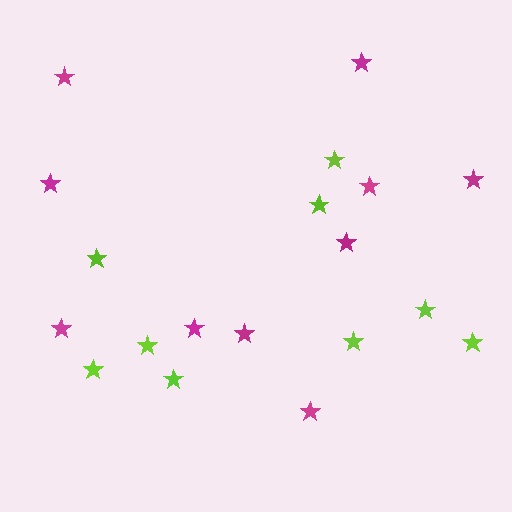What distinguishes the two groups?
There are 2 groups: one group of lime stars (9) and one group of magenta stars (10).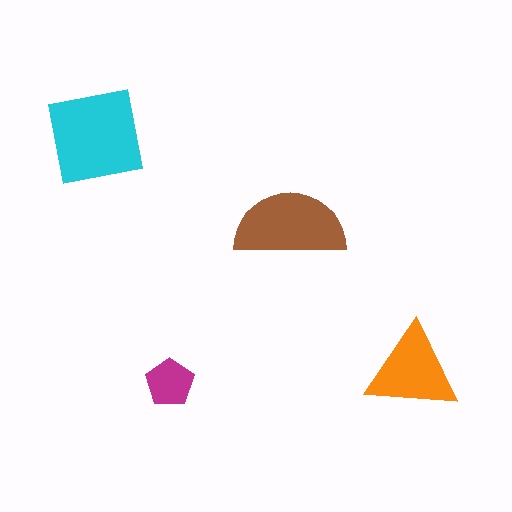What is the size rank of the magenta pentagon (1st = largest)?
4th.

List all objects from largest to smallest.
The cyan square, the brown semicircle, the orange triangle, the magenta pentagon.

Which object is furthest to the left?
The cyan square is leftmost.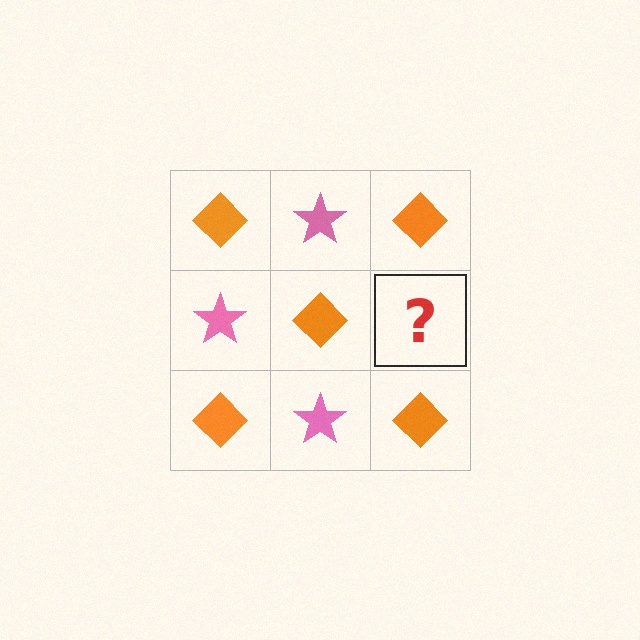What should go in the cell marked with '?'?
The missing cell should contain a pink star.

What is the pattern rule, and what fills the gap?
The rule is that it alternates orange diamond and pink star in a checkerboard pattern. The gap should be filled with a pink star.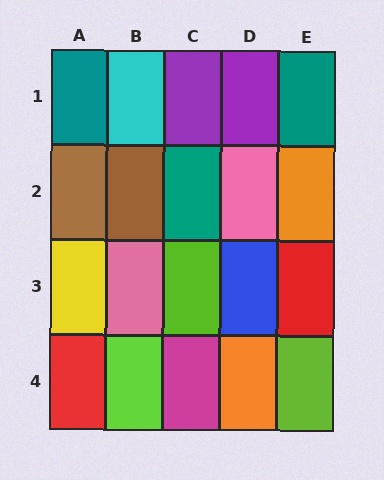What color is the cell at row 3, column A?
Yellow.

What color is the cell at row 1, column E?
Teal.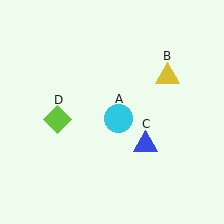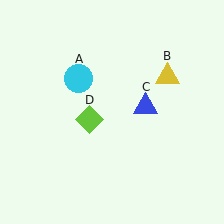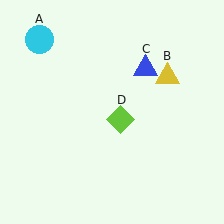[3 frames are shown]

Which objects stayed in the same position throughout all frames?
Yellow triangle (object B) remained stationary.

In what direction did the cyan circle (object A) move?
The cyan circle (object A) moved up and to the left.